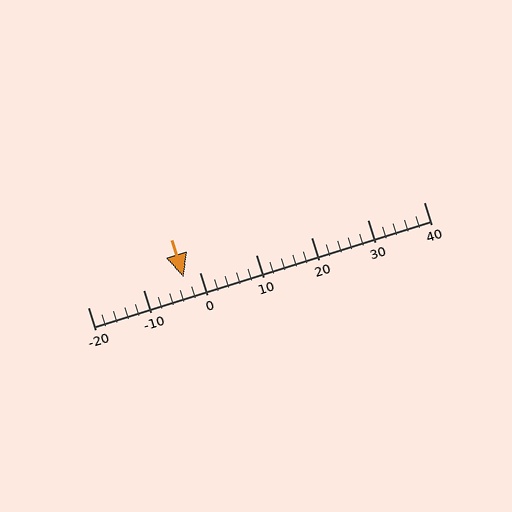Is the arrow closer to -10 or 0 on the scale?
The arrow is closer to 0.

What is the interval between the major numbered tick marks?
The major tick marks are spaced 10 units apart.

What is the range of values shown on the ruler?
The ruler shows values from -20 to 40.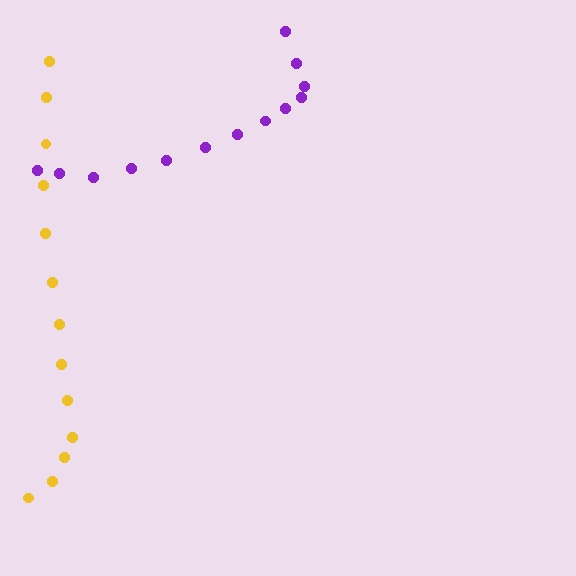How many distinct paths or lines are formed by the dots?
There are 2 distinct paths.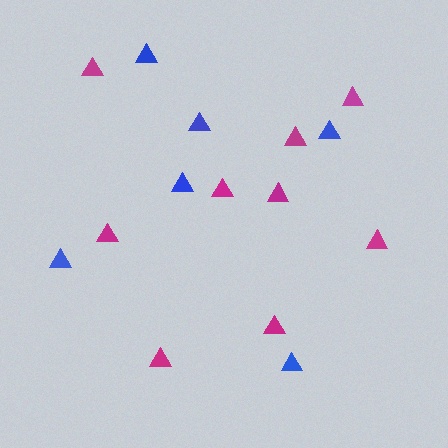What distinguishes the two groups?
There are 2 groups: one group of magenta triangles (9) and one group of blue triangles (6).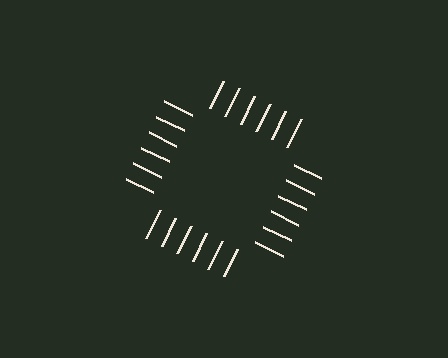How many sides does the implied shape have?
4 sides — the line-ends trace a square.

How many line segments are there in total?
24 — 6 along each of the 4 edges.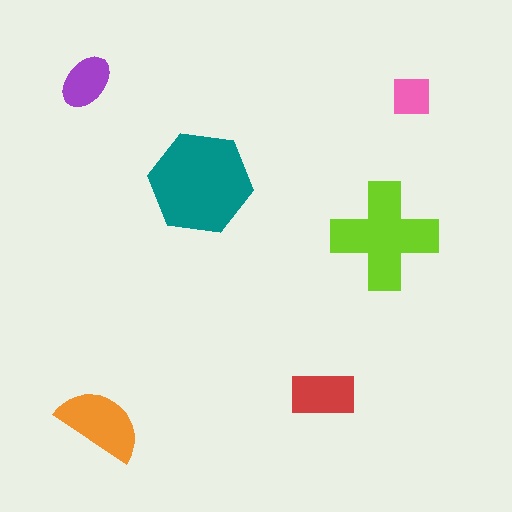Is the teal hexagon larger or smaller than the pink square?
Larger.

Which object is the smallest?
The pink square.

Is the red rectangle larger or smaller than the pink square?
Larger.